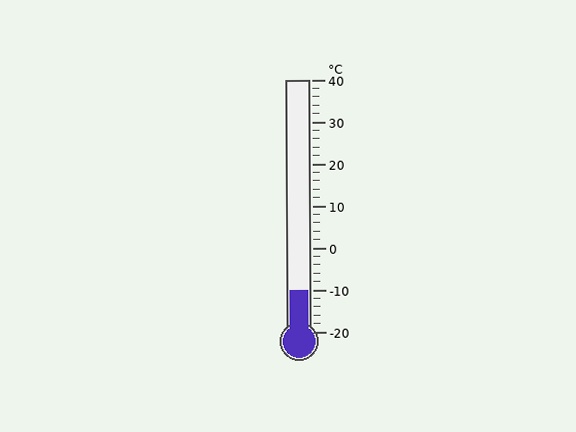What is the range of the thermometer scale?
The thermometer scale ranges from -20°C to 40°C.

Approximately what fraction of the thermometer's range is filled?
The thermometer is filled to approximately 15% of its range.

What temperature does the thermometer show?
The thermometer shows approximately -10°C.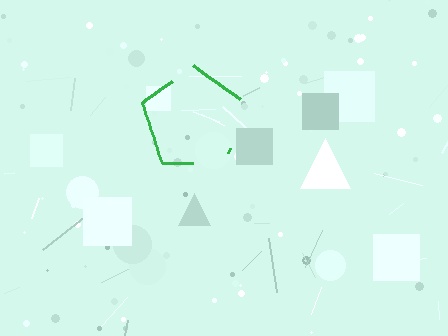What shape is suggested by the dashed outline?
The dashed outline suggests a pentagon.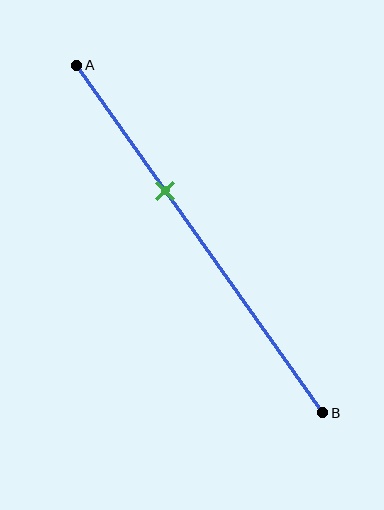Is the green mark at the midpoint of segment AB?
No, the mark is at about 35% from A, not at the 50% midpoint.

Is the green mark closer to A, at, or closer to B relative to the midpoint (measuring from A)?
The green mark is closer to point A than the midpoint of segment AB.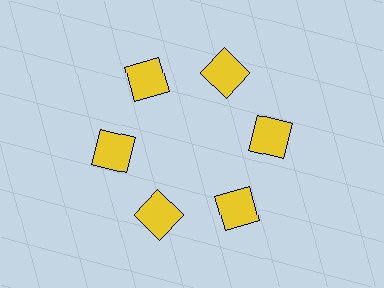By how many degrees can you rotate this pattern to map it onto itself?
The pattern maps onto itself every 60 degrees of rotation.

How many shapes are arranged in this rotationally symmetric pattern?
There are 6 shapes, arranged in 6 groups of 1.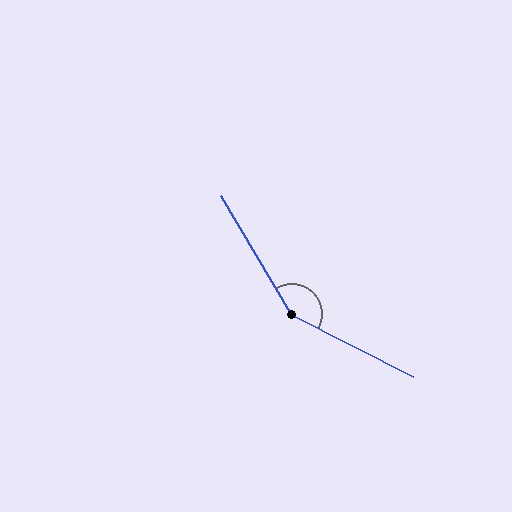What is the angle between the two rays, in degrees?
Approximately 148 degrees.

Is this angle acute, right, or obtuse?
It is obtuse.